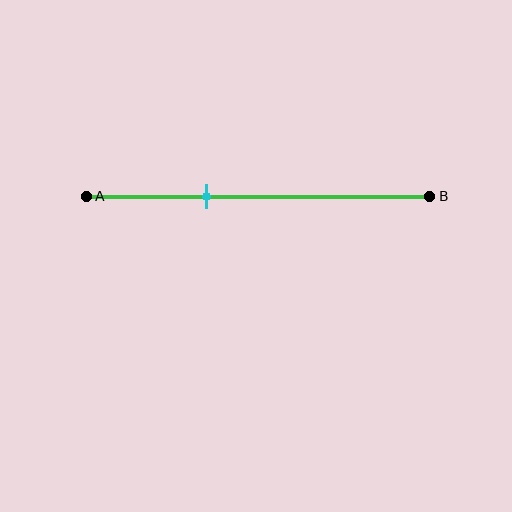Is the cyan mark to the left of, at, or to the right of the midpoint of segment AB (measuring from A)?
The cyan mark is to the left of the midpoint of segment AB.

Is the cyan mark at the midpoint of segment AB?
No, the mark is at about 35% from A, not at the 50% midpoint.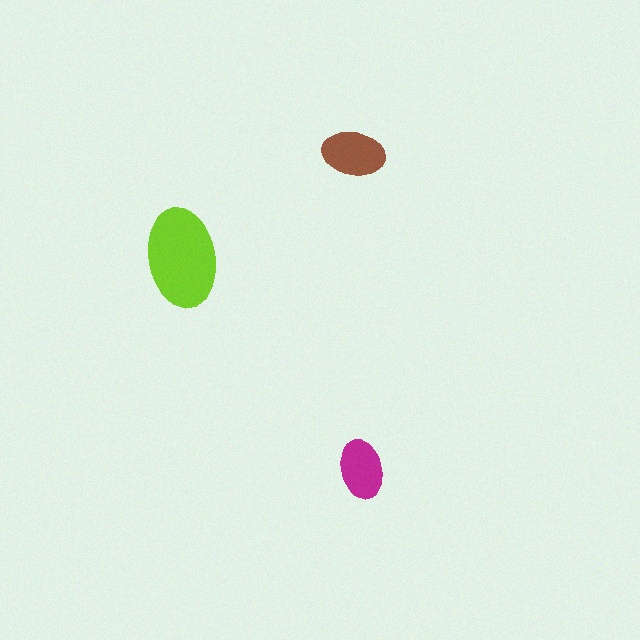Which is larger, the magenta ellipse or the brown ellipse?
The brown one.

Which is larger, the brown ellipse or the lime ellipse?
The lime one.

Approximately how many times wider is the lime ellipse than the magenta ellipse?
About 1.5 times wider.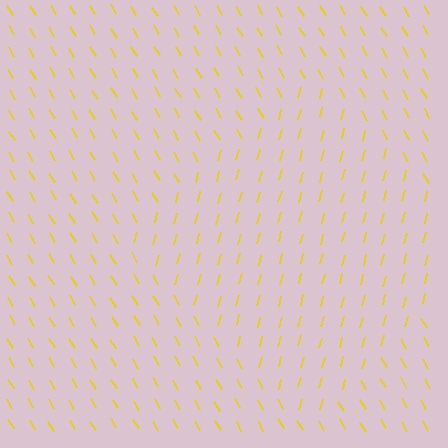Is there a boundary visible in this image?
Yes, there is a texture boundary formed by a change in line orientation.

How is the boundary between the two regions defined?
The boundary is defined purely by a change in line orientation (approximately 45 degrees difference). All lines are the same color and thickness.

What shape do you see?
I see a diamond.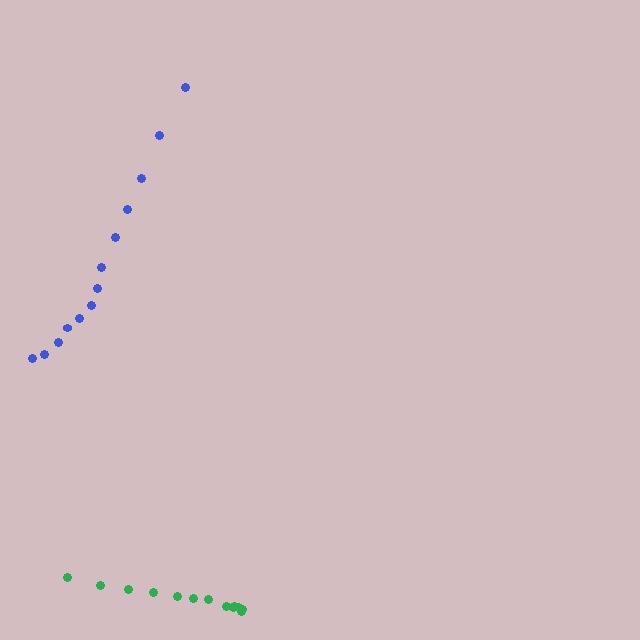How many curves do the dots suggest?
There are 2 distinct paths.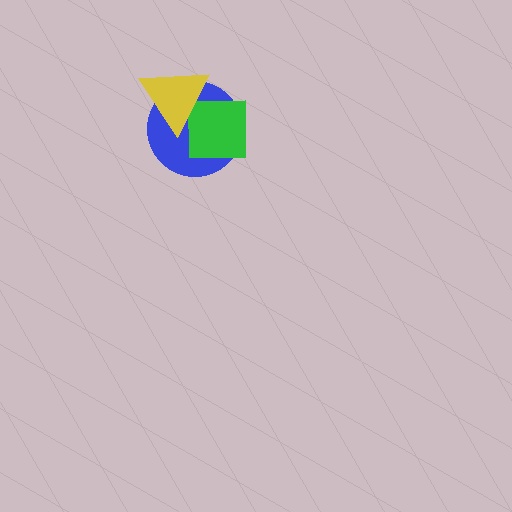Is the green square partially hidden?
Yes, it is partially covered by another shape.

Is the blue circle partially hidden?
Yes, it is partially covered by another shape.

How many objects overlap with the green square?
2 objects overlap with the green square.